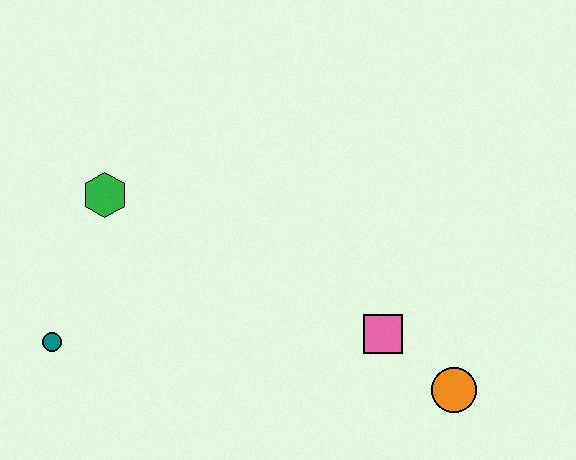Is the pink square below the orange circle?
No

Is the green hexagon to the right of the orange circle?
No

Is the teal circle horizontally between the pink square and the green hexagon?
No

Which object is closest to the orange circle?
The pink square is closest to the orange circle.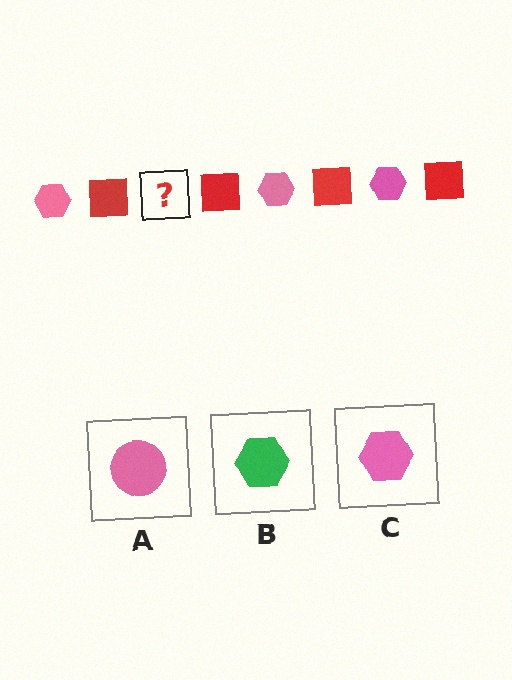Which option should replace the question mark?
Option C.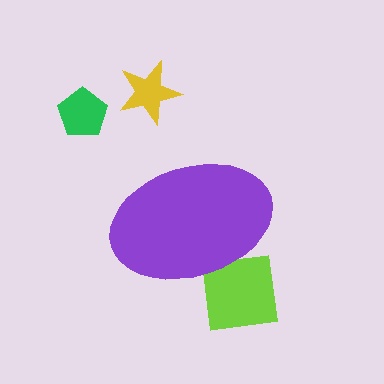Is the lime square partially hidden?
Yes, the lime square is partially hidden behind the purple ellipse.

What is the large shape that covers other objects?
A purple ellipse.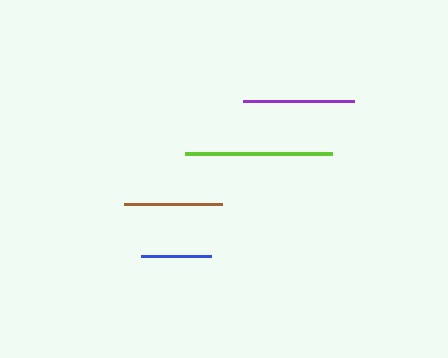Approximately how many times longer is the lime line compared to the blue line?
The lime line is approximately 2.1 times the length of the blue line.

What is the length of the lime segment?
The lime segment is approximately 147 pixels long.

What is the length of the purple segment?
The purple segment is approximately 111 pixels long.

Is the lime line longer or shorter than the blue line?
The lime line is longer than the blue line.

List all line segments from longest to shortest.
From longest to shortest: lime, purple, brown, blue.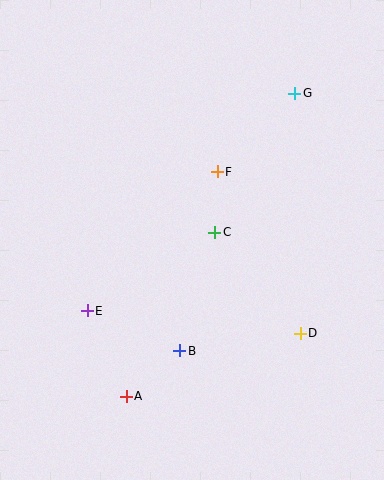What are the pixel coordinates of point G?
Point G is at (295, 93).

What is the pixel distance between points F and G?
The distance between F and G is 110 pixels.